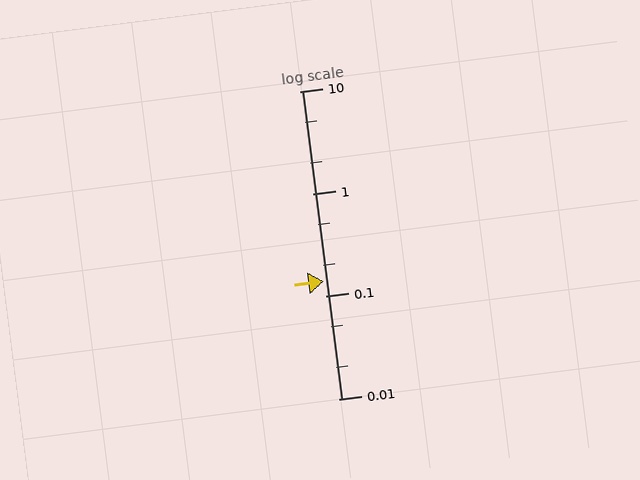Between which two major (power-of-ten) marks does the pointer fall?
The pointer is between 0.1 and 1.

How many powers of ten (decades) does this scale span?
The scale spans 3 decades, from 0.01 to 10.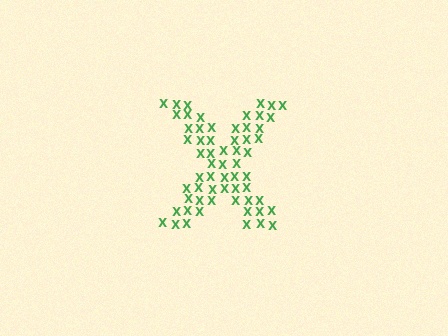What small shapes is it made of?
It is made of small letter X's.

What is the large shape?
The large shape is the letter X.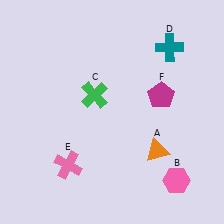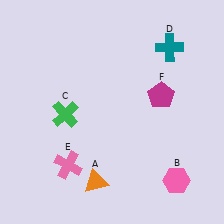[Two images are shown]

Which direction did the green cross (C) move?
The green cross (C) moved left.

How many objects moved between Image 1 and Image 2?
2 objects moved between the two images.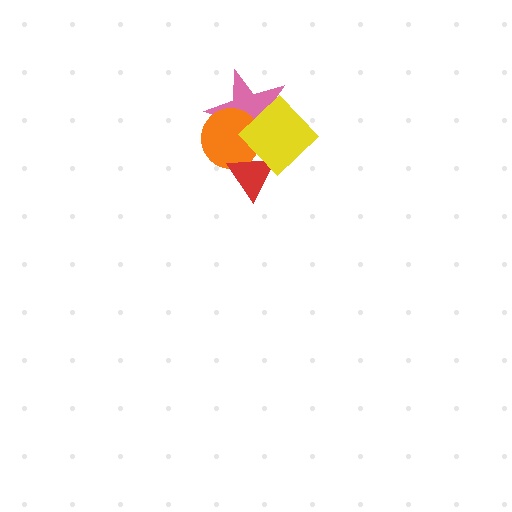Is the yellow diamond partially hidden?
No, no other shape covers it.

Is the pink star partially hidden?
Yes, it is partially covered by another shape.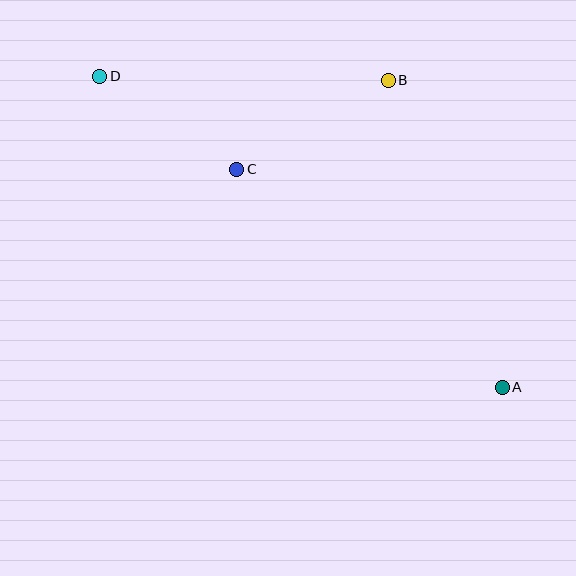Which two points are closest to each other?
Points C and D are closest to each other.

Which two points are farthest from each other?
Points A and D are farthest from each other.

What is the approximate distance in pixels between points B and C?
The distance between B and C is approximately 176 pixels.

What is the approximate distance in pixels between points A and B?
The distance between A and B is approximately 327 pixels.